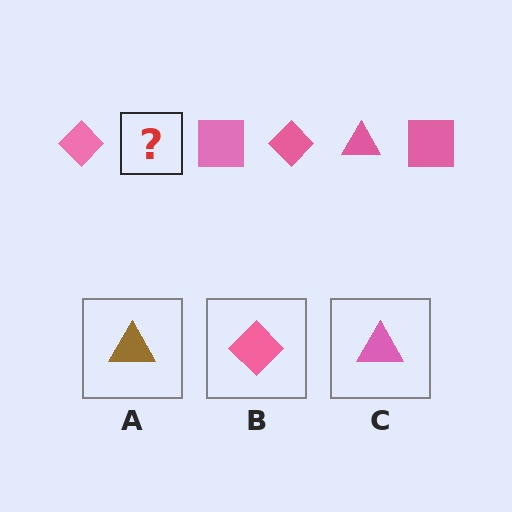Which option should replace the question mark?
Option C.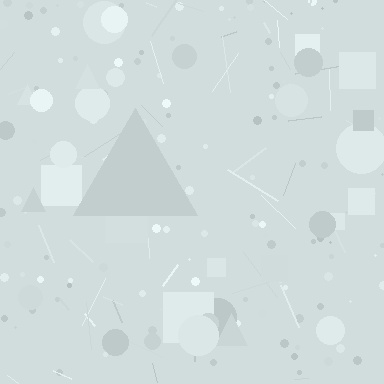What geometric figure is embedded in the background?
A triangle is embedded in the background.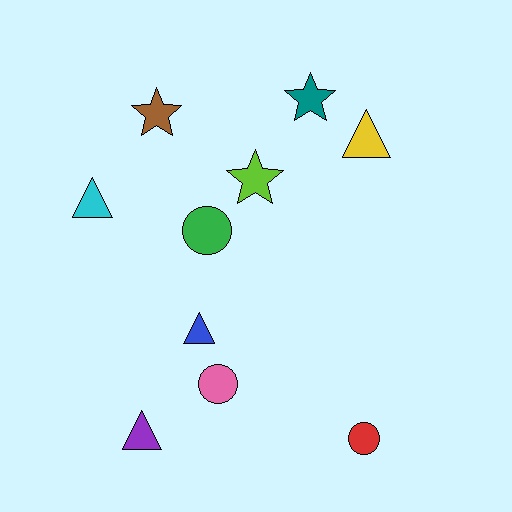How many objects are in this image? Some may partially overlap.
There are 10 objects.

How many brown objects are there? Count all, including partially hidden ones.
There is 1 brown object.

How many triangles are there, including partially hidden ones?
There are 4 triangles.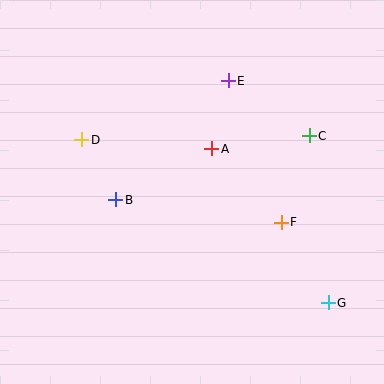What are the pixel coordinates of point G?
Point G is at (328, 303).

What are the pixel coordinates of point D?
Point D is at (82, 140).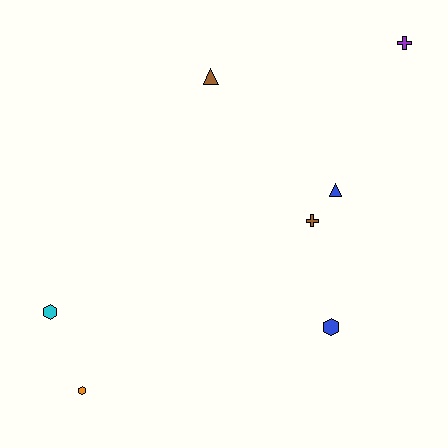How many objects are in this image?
There are 7 objects.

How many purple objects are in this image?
There is 1 purple object.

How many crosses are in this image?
There are 2 crosses.